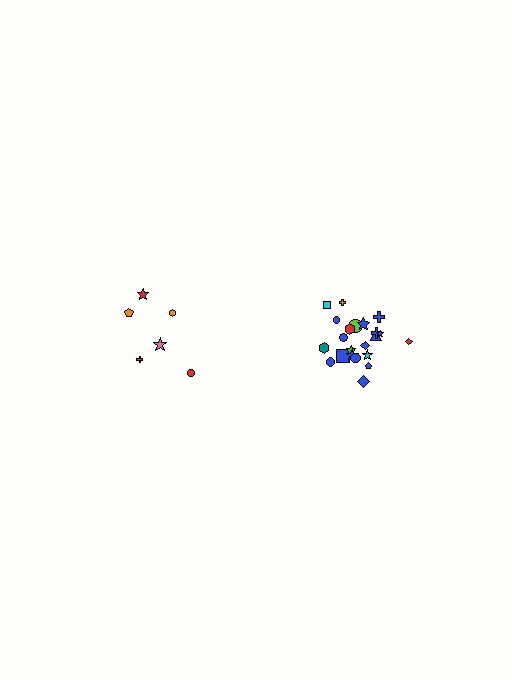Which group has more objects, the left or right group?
The right group.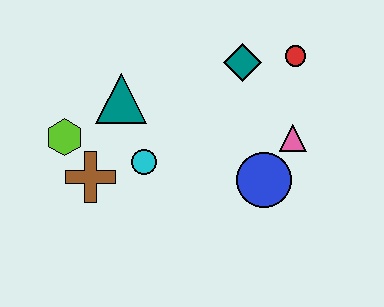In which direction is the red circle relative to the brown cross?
The red circle is to the right of the brown cross.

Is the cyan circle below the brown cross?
No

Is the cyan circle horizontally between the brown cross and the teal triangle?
No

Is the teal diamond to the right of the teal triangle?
Yes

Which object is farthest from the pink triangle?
The lime hexagon is farthest from the pink triangle.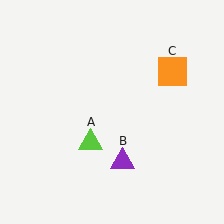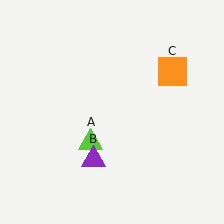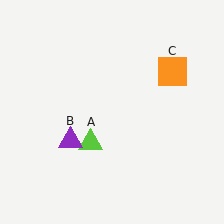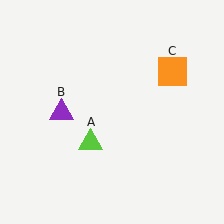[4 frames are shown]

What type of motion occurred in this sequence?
The purple triangle (object B) rotated clockwise around the center of the scene.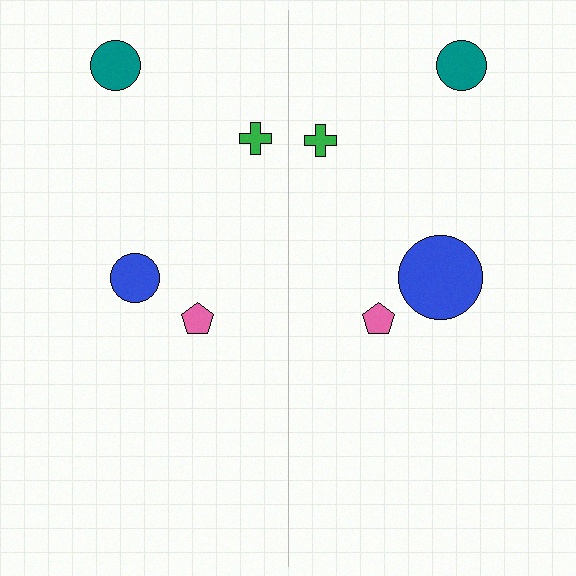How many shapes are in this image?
There are 8 shapes in this image.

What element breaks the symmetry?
The blue circle on the right side has a different size than its mirror counterpart.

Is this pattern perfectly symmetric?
No, the pattern is not perfectly symmetric. The blue circle on the right side has a different size than its mirror counterpart.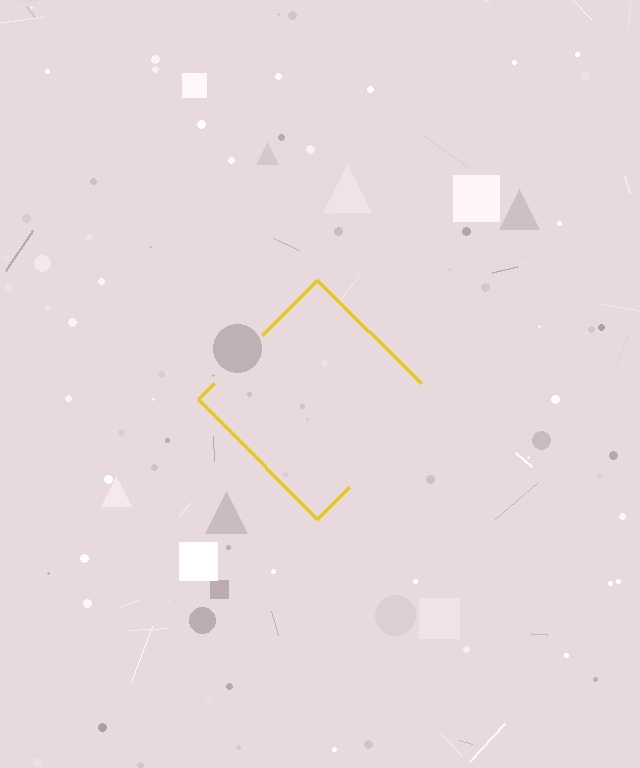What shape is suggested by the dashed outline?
The dashed outline suggests a diamond.